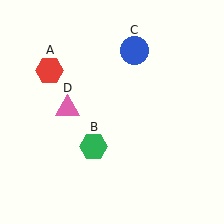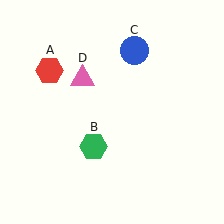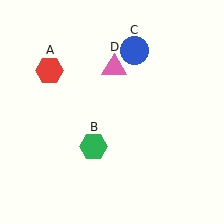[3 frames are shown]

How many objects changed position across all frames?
1 object changed position: pink triangle (object D).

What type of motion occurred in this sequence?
The pink triangle (object D) rotated clockwise around the center of the scene.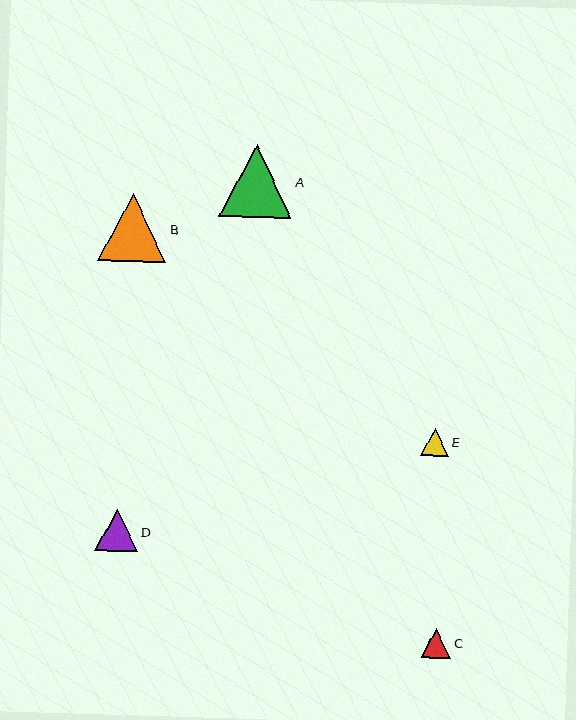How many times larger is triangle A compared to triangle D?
Triangle A is approximately 1.7 times the size of triangle D.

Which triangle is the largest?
Triangle A is the largest with a size of approximately 73 pixels.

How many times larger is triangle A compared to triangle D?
Triangle A is approximately 1.7 times the size of triangle D.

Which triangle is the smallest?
Triangle E is the smallest with a size of approximately 28 pixels.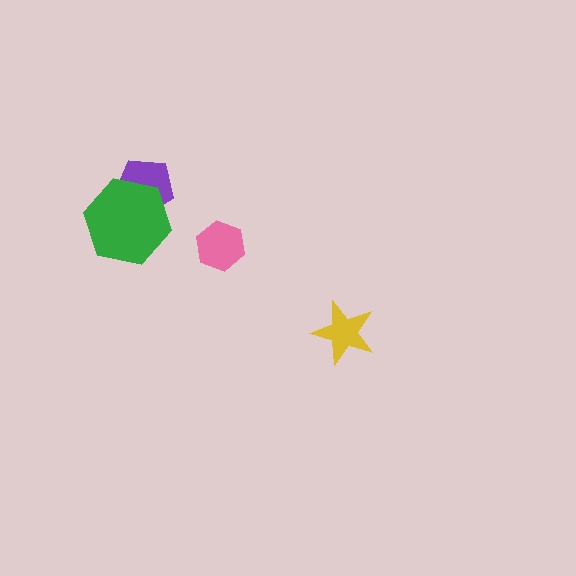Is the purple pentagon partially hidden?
Yes, it is partially covered by another shape.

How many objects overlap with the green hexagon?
1 object overlaps with the green hexagon.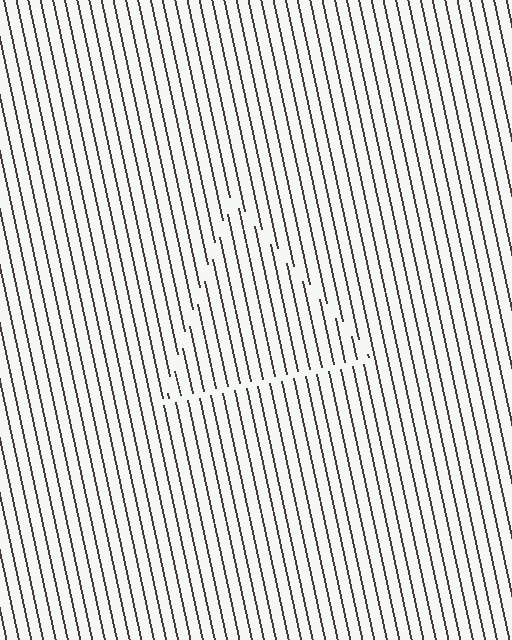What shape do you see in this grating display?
An illusory triangle. The interior of the shape contains the same grating, shifted by half a period — the contour is defined by the phase discontinuity where line-ends from the inner and outer gratings abut.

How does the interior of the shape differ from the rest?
The interior of the shape contains the same grating, shifted by half a period — the contour is defined by the phase discontinuity where line-ends from the inner and outer gratings abut.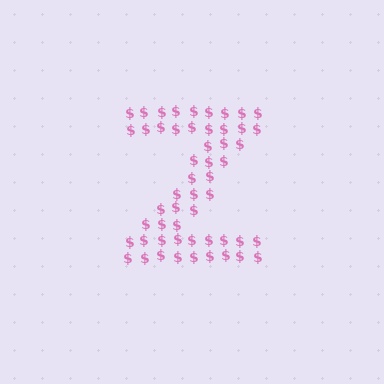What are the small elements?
The small elements are dollar signs.